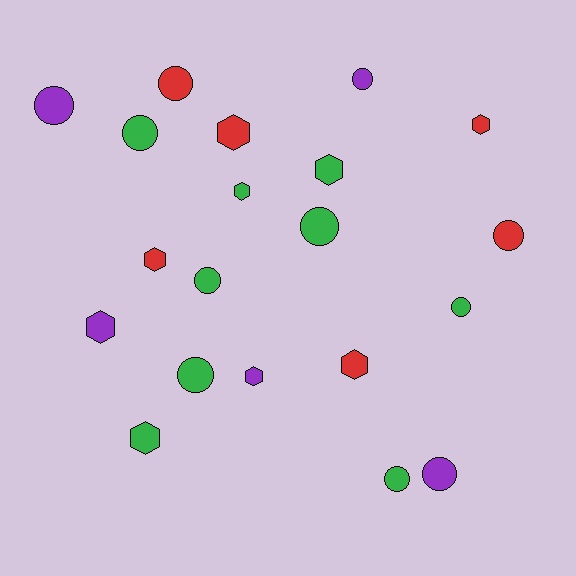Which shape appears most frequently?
Circle, with 11 objects.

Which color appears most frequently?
Green, with 9 objects.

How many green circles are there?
There are 6 green circles.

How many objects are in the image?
There are 20 objects.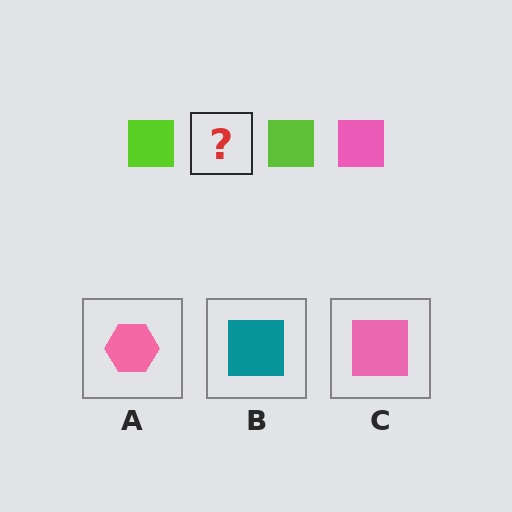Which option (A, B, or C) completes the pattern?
C.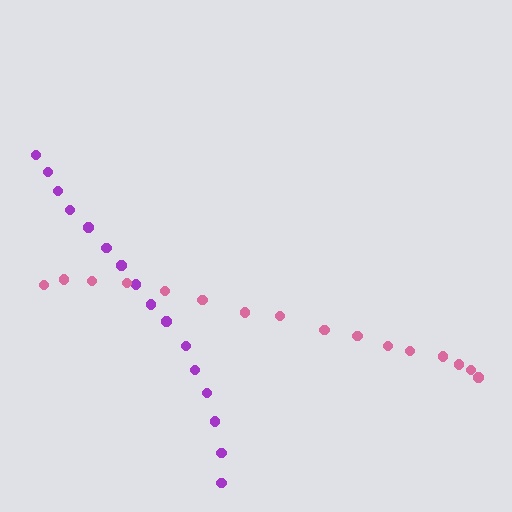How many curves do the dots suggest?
There are 2 distinct paths.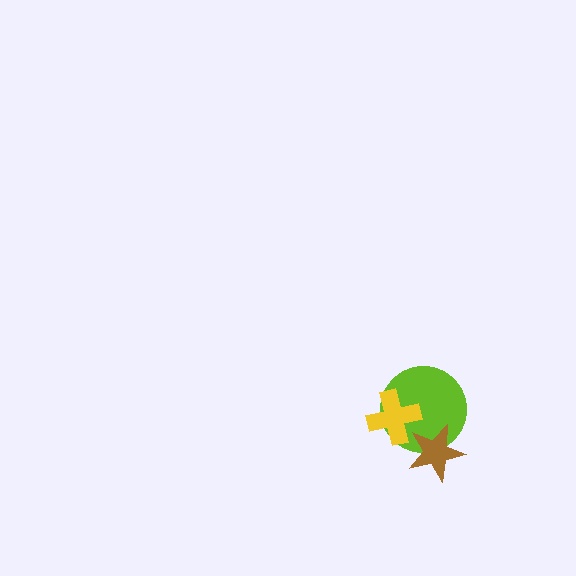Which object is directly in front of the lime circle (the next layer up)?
The brown star is directly in front of the lime circle.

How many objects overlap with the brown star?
1 object overlaps with the brown star.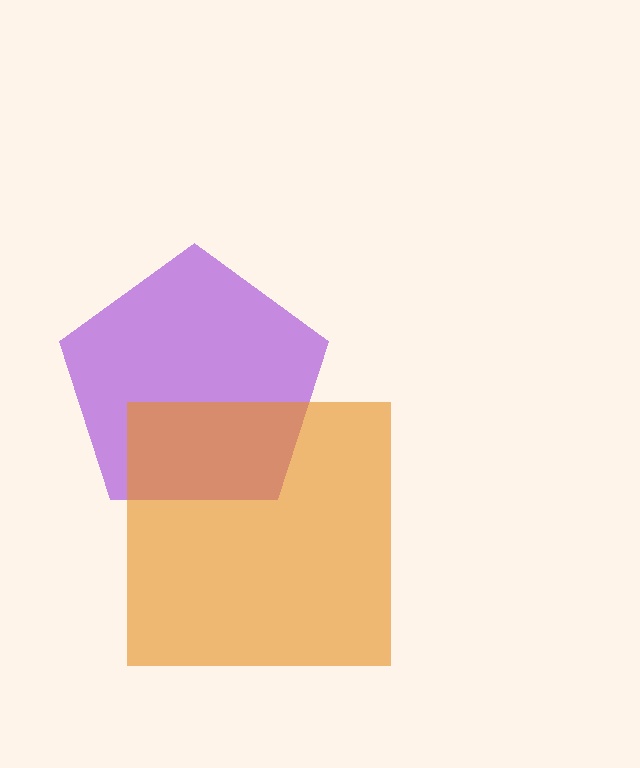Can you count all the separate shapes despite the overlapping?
Yes, there are 2 separate shapes.